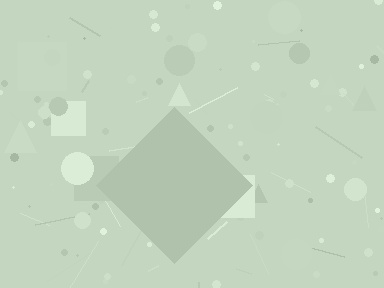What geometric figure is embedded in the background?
A diamond is embedded in the background.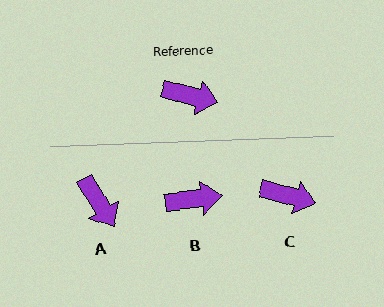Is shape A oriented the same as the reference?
No, it is off by about 44 degrees.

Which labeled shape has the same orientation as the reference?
C.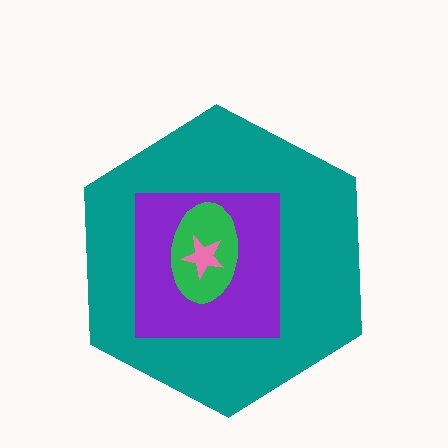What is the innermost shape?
The pink star.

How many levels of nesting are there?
4.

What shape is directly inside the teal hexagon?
The purple square.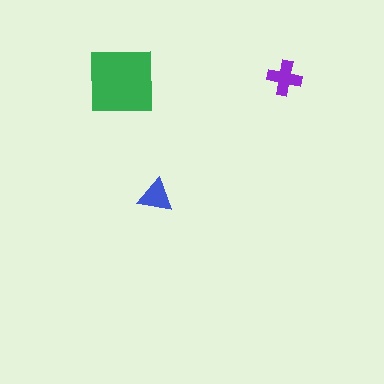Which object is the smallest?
The blue triangle.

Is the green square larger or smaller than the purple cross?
Larger.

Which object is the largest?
The green square.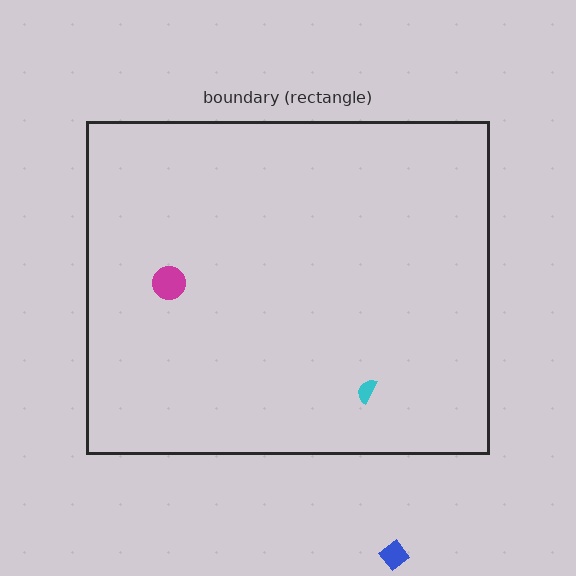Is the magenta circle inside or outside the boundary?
Inside.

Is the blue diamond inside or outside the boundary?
Outside.